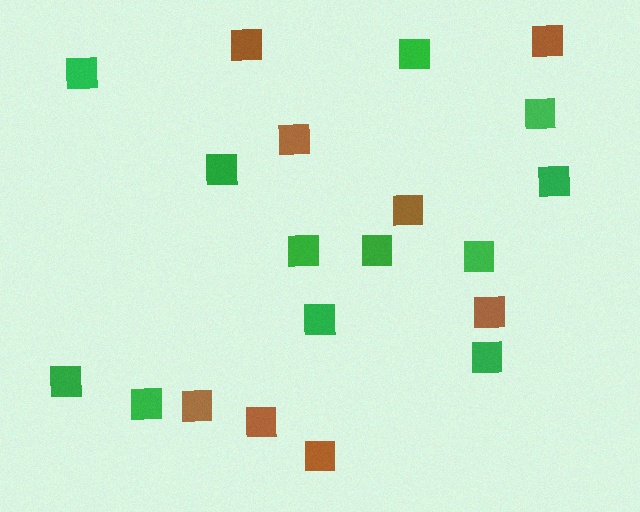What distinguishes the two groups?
There are 2 groups: one group of green squares (12) and one group of brown squares (8).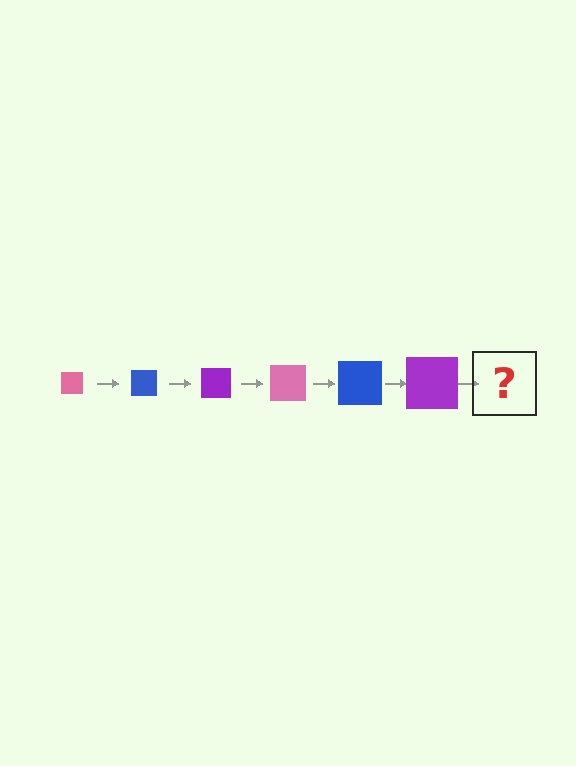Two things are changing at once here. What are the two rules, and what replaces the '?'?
The two rules are that the square grows larger each step and the color cycles through pink, blue, and purple. The '?' should be a pink square, larger than the previous one.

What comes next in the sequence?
The next element should be a pink square, larger than the previous one.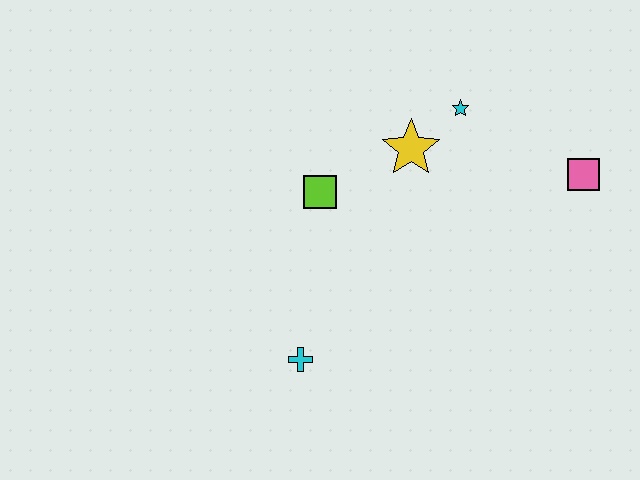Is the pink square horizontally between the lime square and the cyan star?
No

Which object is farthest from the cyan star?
The cyan cross is farthest from the cyan star.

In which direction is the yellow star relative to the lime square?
The yellow star is to the right of the lime square.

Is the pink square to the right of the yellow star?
Yes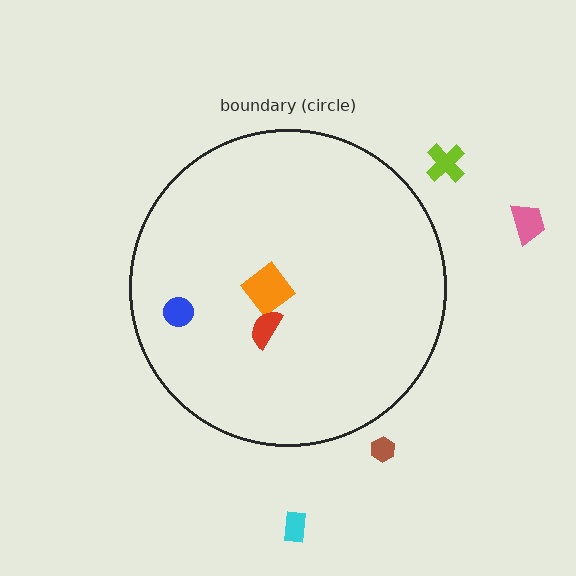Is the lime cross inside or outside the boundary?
Outside.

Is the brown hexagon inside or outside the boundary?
Outside.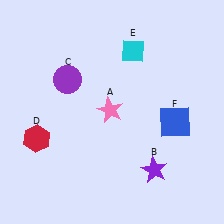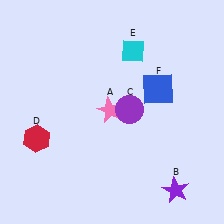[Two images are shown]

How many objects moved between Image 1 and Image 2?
3 objects moved between the two images.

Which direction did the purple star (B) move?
The purple star (B) moved right.